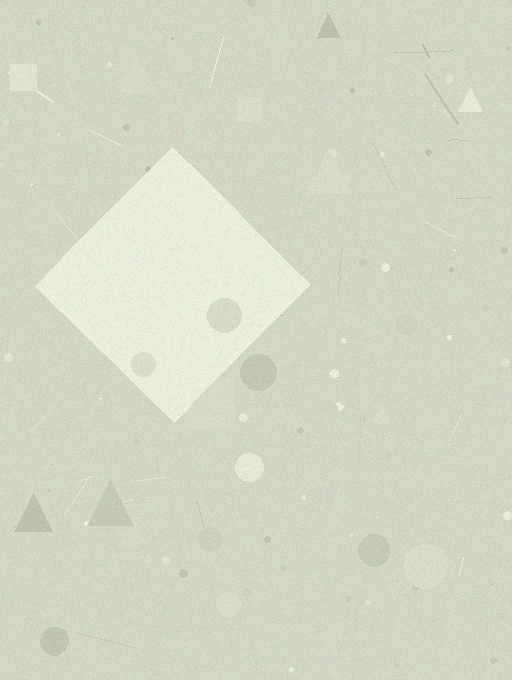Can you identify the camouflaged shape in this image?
The camouflaged shape is a diamond.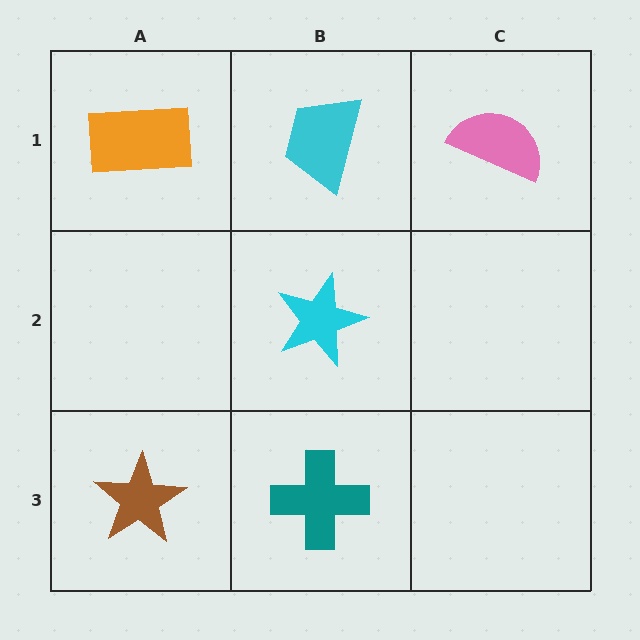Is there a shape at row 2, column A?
No, that cell is empty.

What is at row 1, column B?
A cyan trapezoid.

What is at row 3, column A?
A brown star.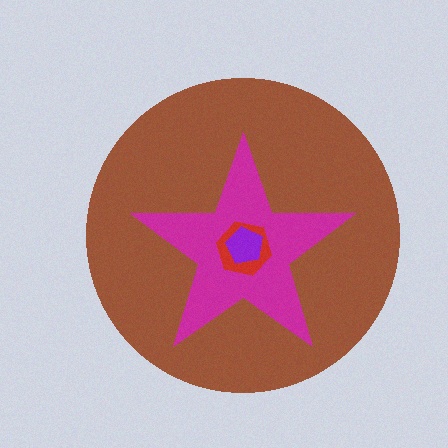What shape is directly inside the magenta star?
The red hexagon.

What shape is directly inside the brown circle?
The magenta star.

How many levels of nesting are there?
4.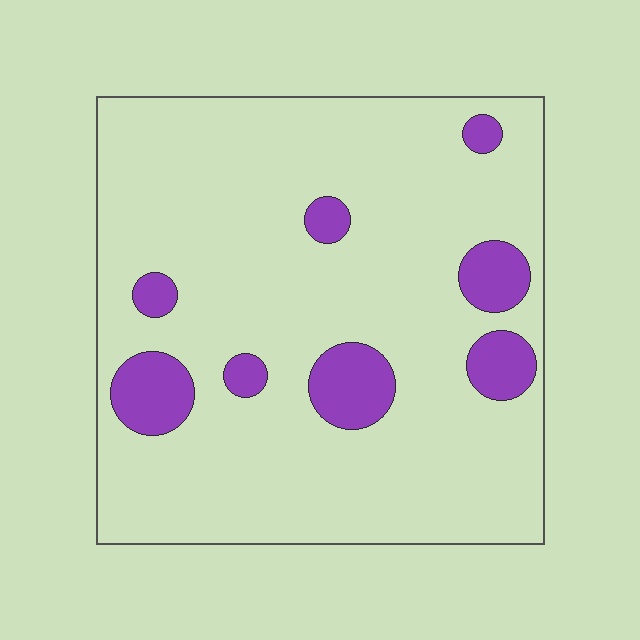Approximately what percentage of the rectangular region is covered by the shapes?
Approximately 15%.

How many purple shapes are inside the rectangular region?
8.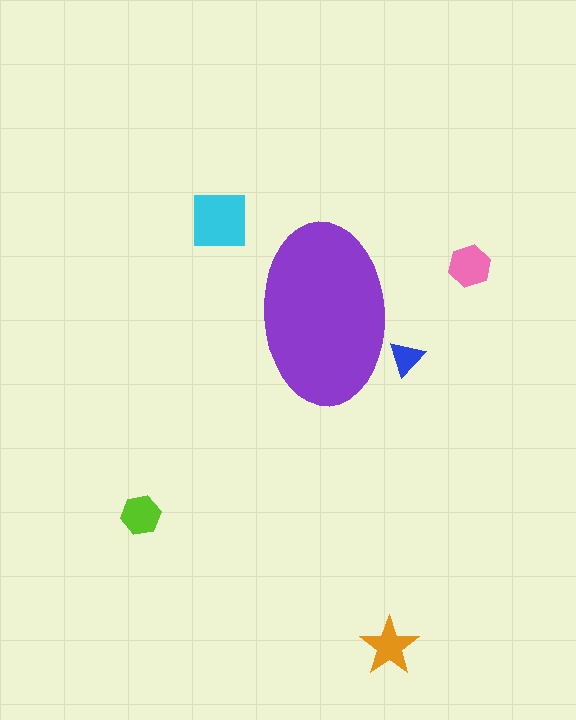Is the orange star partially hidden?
No, the orange star is fully visible.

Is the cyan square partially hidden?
No, the cyan square is fully visible.